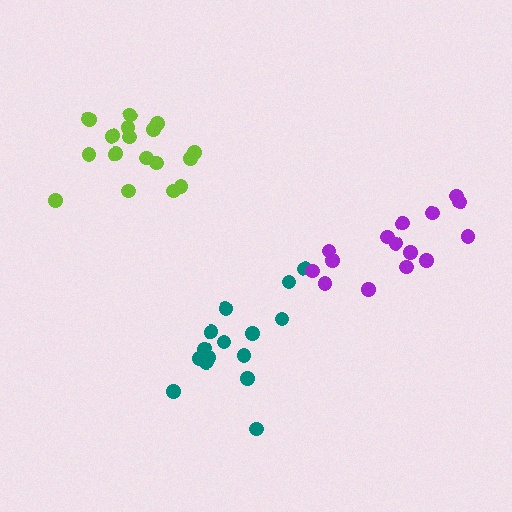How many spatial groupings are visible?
There are 3 spatial groupings.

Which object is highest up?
The lime cluster is topmost.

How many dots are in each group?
Group 1: 15 dots, Group 2: 18 dots, Group 3: 15 dots (48 total).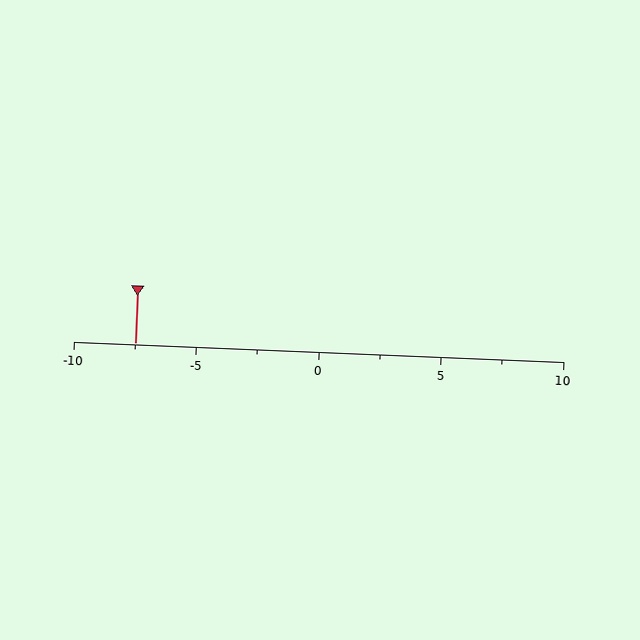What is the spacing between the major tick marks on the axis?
The major ticks are spaced 5 apart.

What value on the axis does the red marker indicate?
The marker indicates approximately -7.5.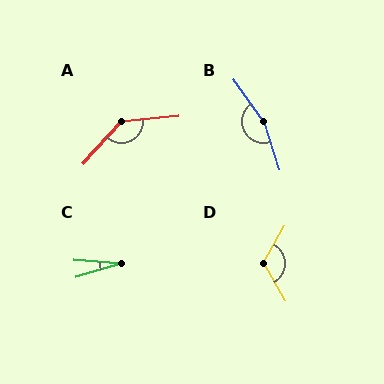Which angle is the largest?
B, at approximately 163 degrees.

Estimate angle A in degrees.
Approximately 137 degrees.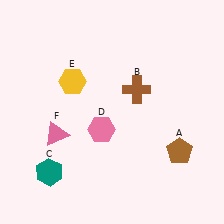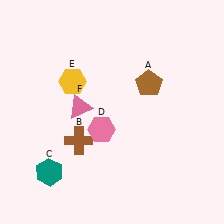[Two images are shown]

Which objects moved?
The objects that moved are: the brown pentagon (A), the brown cross (B), the pink triangle (F).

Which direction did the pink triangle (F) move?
The pink triangle (F) moved up.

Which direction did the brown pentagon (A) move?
The brown pentagon (A) moved up.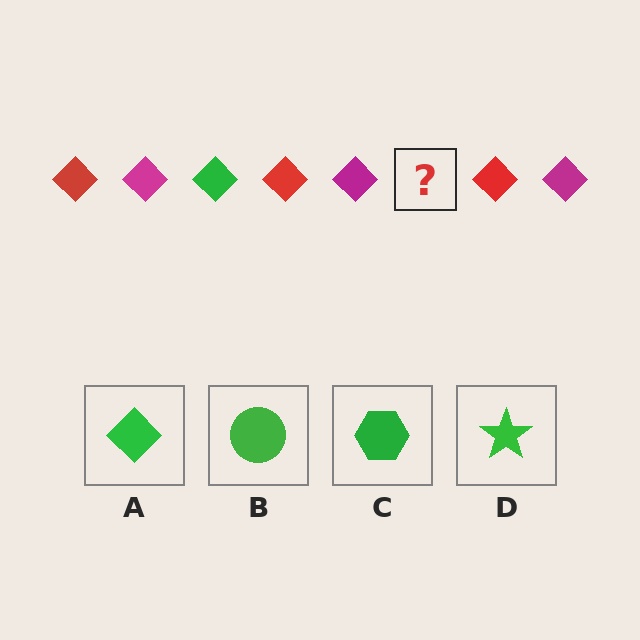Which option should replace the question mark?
Option A.